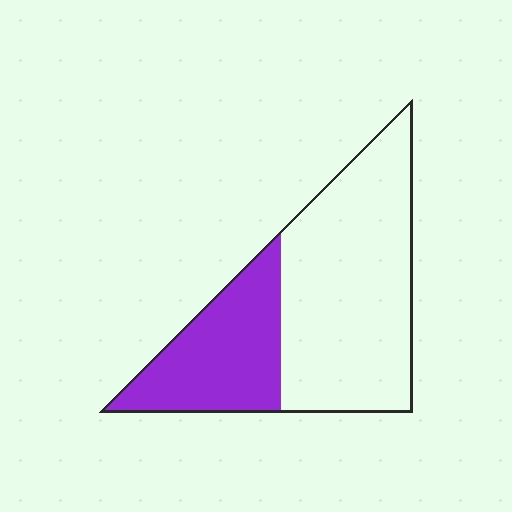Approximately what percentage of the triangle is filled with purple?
Approximately 35%.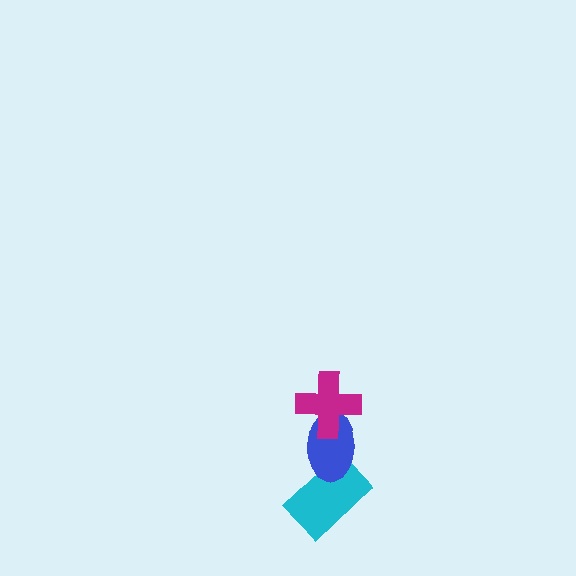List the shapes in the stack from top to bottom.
From top to bottom: the magenta cross, the blue ellipse, the cyan rectangle.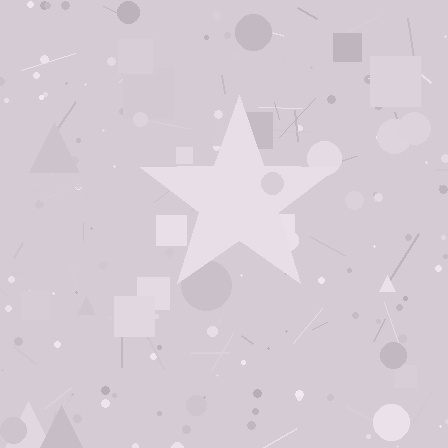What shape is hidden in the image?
A star is hidden in the image.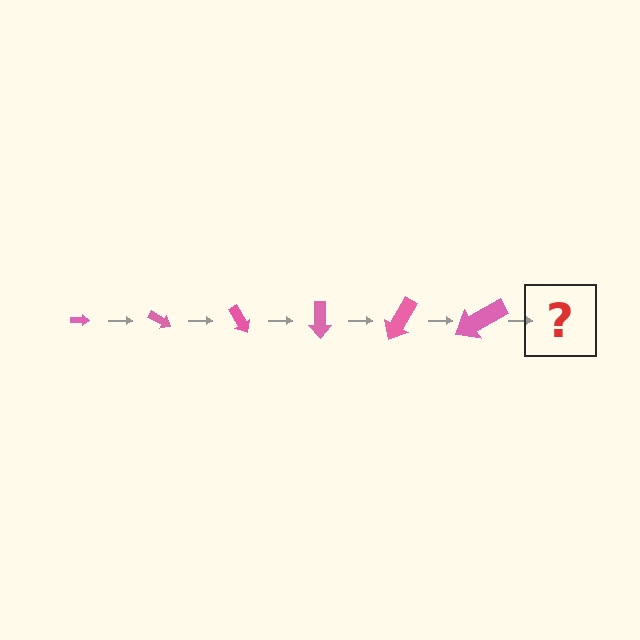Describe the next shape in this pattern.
It should be an arrow, larger than the previous one and rotated 180 degrees from the start.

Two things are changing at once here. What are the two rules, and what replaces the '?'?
The two rules are that the arrow grows larger each step and it rotates 30 degrees each step. The '?' should be an arrow, larger than the previous one and rotated 180 degrees from the start.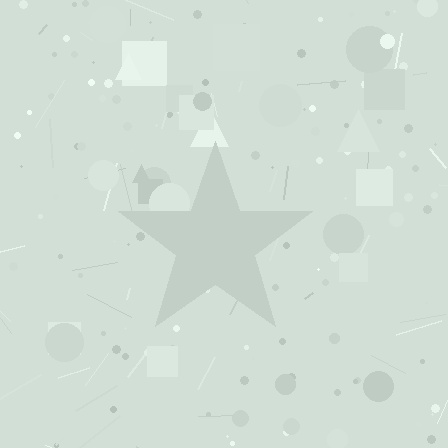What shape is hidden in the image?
A star is hidden in the image.